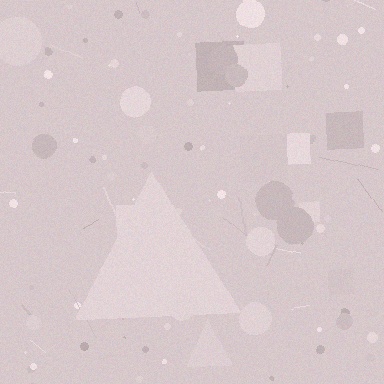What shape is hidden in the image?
A triangle is hidden in the image.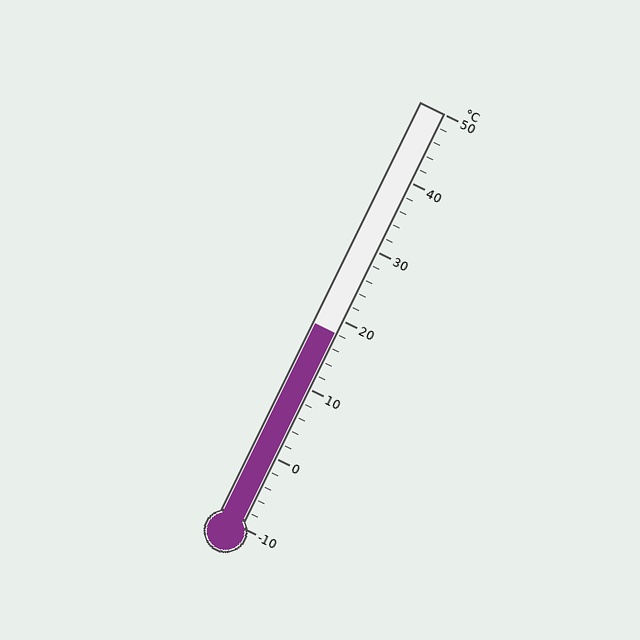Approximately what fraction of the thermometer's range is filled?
The thermometer is filled to approximately 45% of its range.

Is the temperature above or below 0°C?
The temperature is above 0°C.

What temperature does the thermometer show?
The thermometer shows approximately 18°C.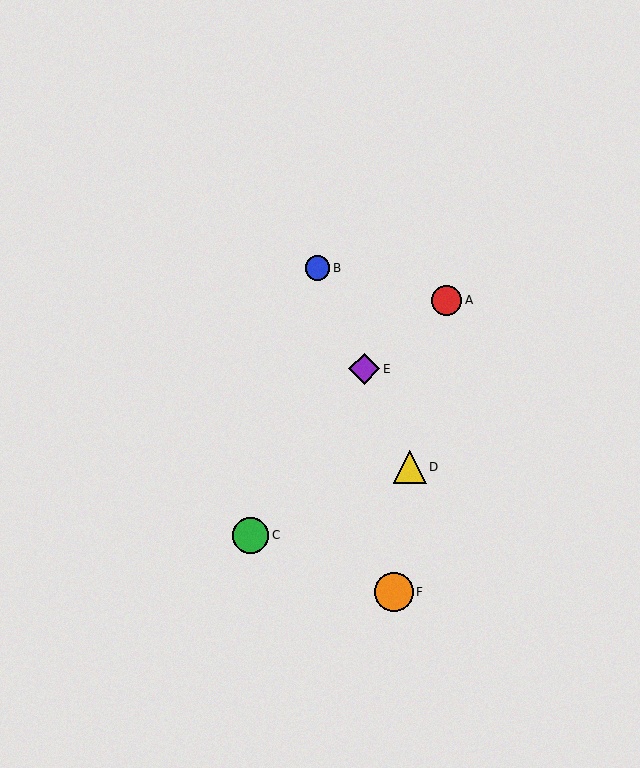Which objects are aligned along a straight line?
Objects B, D, E are aligned along a straight line.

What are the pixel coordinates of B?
Object B is at (317, 268).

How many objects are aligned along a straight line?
3 objects (B, D, E) are aligned along a straight line.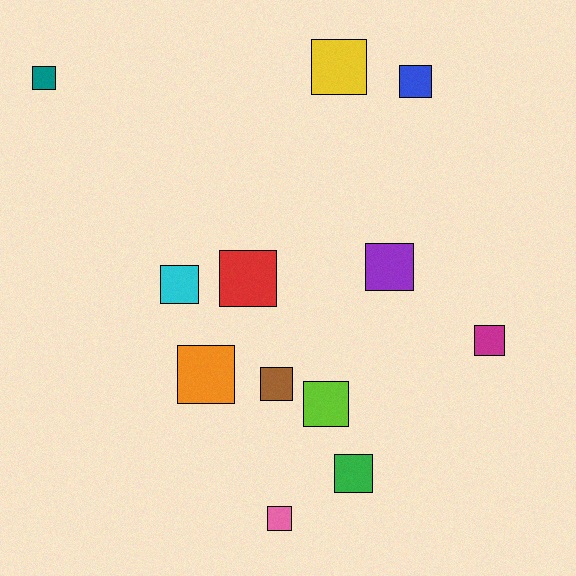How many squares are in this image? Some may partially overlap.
There are 12 squares.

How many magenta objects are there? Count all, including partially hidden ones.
There is 1 magenta object.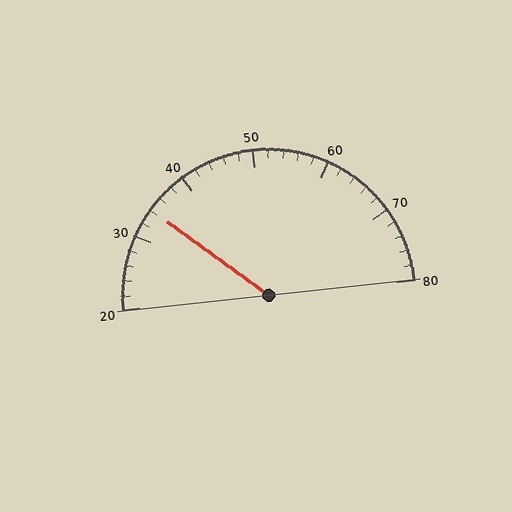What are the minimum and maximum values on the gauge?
The gauge ranges from 20 to 80.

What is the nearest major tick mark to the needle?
The nearest major tick mark is 30.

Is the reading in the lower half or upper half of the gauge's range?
The reading is in the lower half of the range (20 to 80).